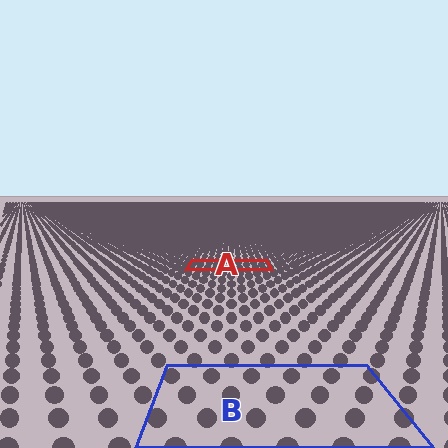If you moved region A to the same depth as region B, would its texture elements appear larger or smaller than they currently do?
They would appear larger. At a closer depth, the same texture elements are projected at a bigger on-screen size.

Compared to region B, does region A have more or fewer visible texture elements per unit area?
Region A has more texture elements per unit area — they are packed more densely because it is farther away.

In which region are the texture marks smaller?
The texture marks are smaller in region A, because it is farther away.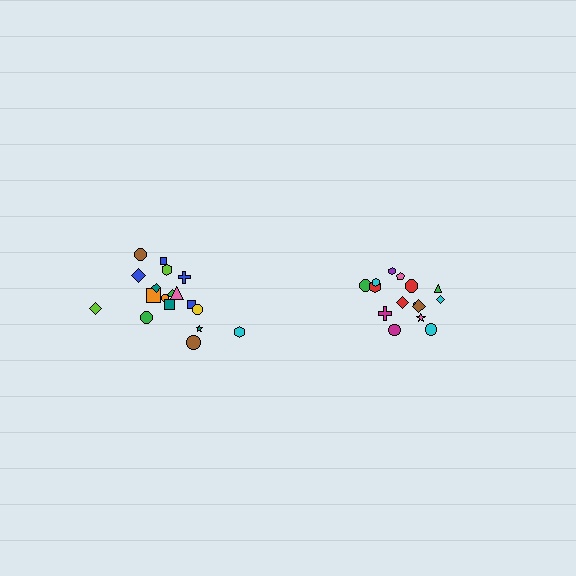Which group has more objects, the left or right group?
The left group.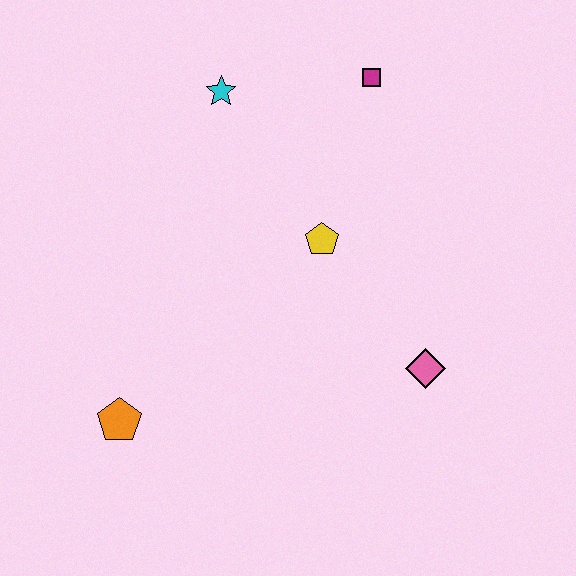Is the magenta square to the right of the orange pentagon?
Yes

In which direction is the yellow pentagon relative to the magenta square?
The yellow pentagon is below the magenta square.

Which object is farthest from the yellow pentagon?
The orange pentagon is farthest from the yellow pentagon.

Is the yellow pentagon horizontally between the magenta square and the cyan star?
Yes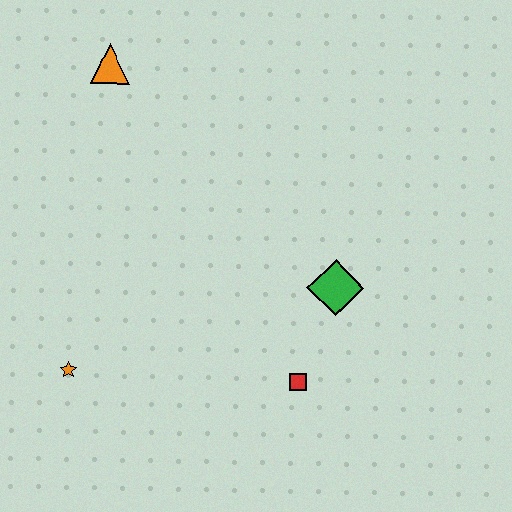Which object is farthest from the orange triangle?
The red square is farthest from the orange triangle.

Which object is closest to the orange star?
The red square is closest to the orange star.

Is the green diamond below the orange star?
No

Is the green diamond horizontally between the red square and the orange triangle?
No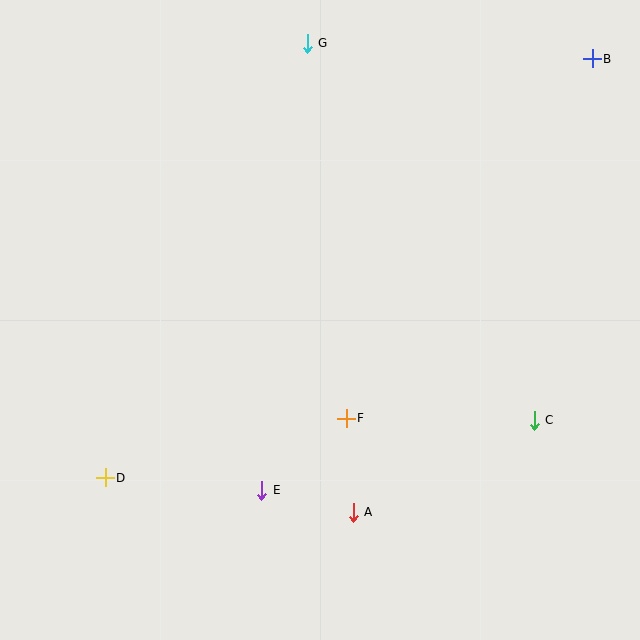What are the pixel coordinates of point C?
Point C is at (534, 420).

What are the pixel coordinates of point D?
Point D is at (105, 478).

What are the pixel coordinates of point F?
Point F is at (346, 418).